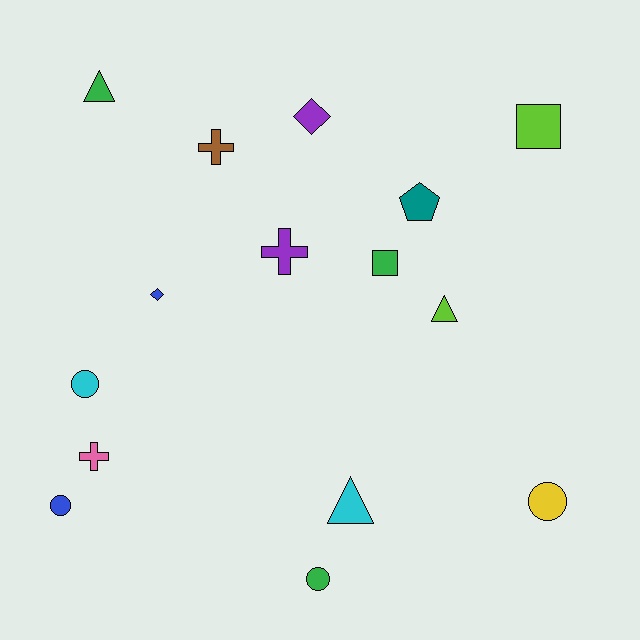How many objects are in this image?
There are 15 objects.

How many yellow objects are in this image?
There is 1 yellow object.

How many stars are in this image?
There are no stars.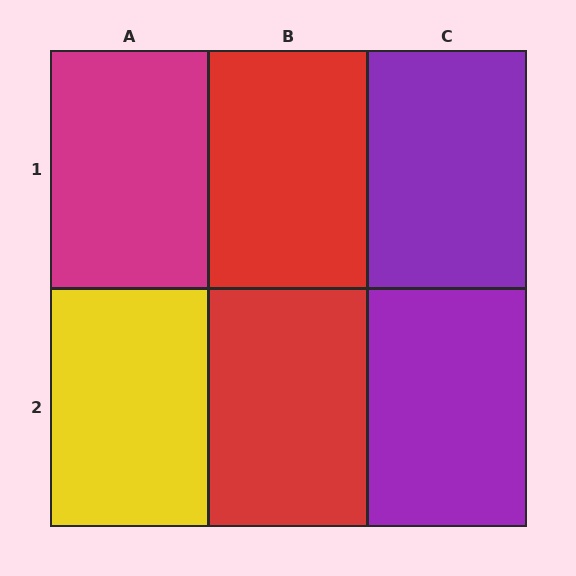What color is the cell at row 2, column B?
Red.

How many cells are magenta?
1 cell is magenta.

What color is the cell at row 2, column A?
Yellow.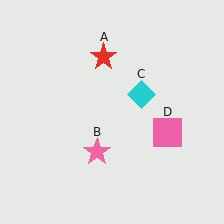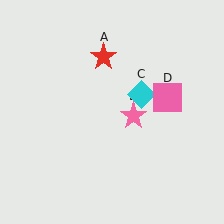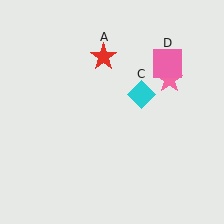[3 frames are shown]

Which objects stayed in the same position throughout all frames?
Red star (object A) and cyan diamond (object C) remained stationary.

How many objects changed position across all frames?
2 objects changed position: pink star (object B), pink square (object D).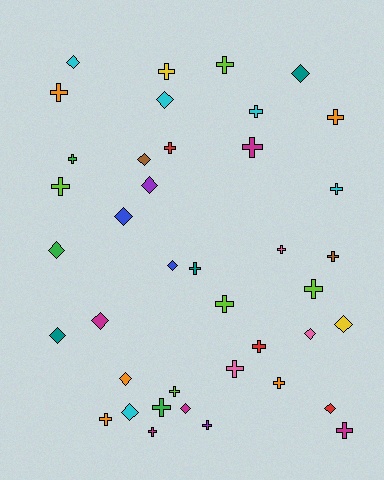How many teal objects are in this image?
There are 3 teal objects.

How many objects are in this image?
There are 40 objects.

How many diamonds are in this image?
There are 16 diamonds.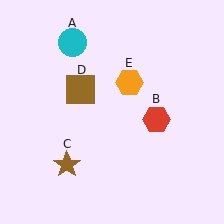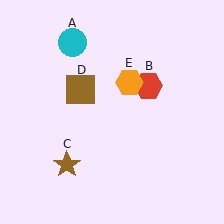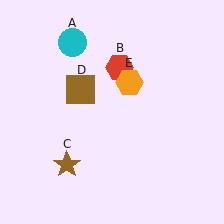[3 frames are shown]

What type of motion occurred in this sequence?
The red hexagon (object B) rotated counterclockwise around the center of the scene.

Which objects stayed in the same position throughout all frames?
Cyan circle (object A) and brown star (object C) and brown square (object D) and orange hexagon (object E) remained stationary.